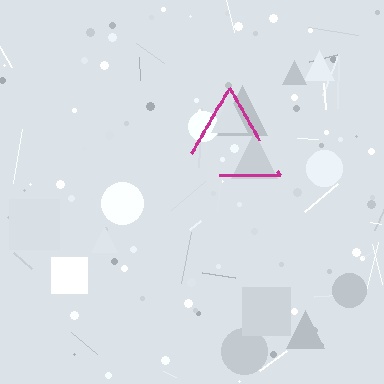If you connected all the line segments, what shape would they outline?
They would outline a triangle.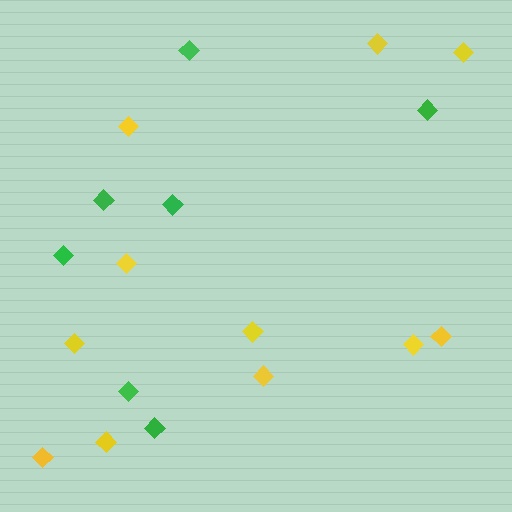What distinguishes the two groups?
There are 2 groups: one group of yellow diamonds (11) and one group of green diamonds (7).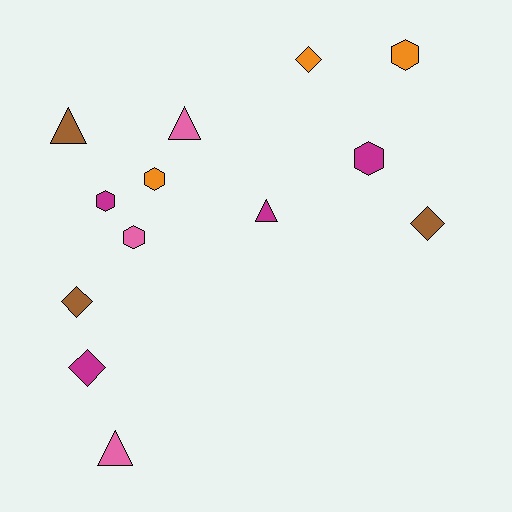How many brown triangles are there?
There is 1 brown triangle.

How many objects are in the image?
There are 13 objects.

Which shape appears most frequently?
Hexagon, with 5 objects.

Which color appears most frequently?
Magenta, with 4 objects.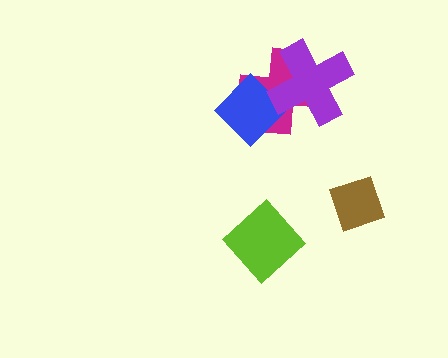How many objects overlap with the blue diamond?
2 objects overlap with the blue diamond.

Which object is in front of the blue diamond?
The purple cross is in front of the blue diamond.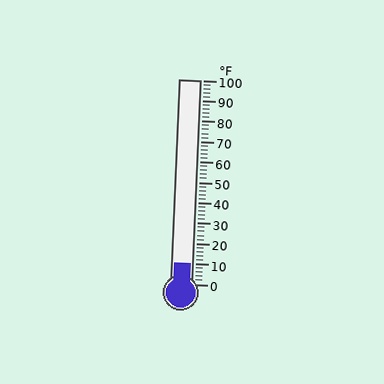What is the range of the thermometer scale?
The thermometer scale ranges from 0°F to 100°F.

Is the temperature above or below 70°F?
The temperature is below 70°F.